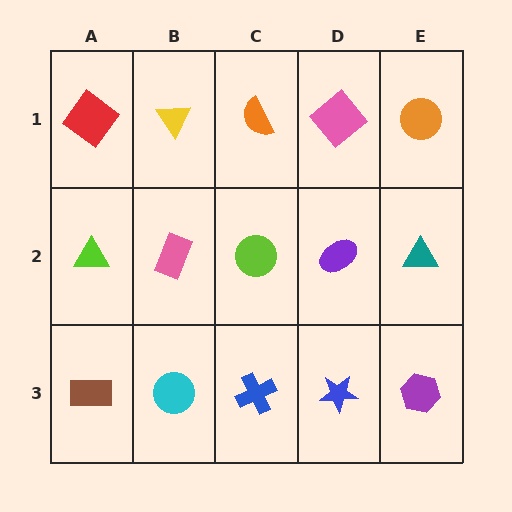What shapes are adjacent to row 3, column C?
A lime circle (row 2, column C), a cyan circle (row 3, column B), a blue star (row 3, column D).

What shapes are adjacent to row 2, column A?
A red diamond (row 1, column A), a brown rectangle (row 3, column A), a pink rectangle (row 2, column B).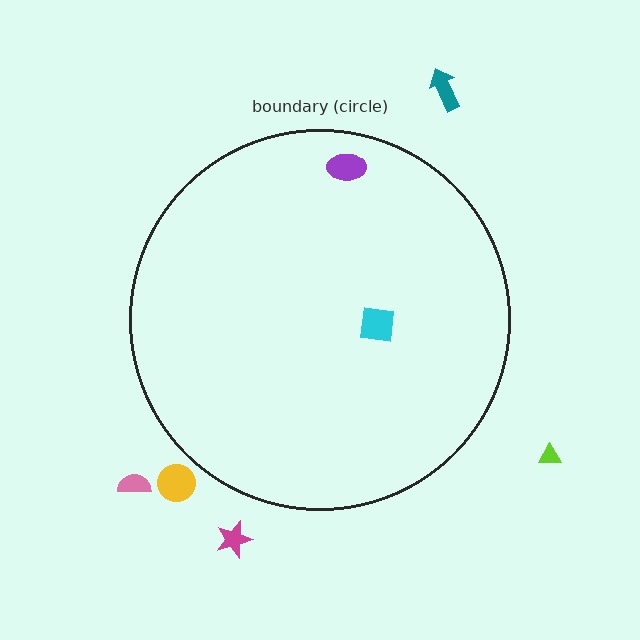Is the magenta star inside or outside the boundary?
Outside.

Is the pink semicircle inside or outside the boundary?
Outside.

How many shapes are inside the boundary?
2 inside, 5 outside.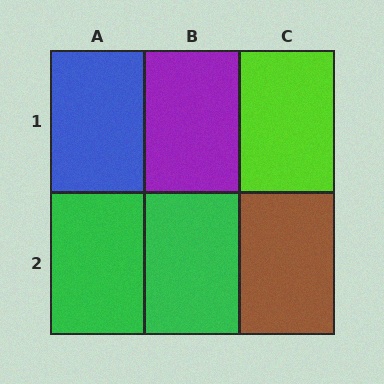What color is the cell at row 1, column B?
Purple.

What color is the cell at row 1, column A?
Blue.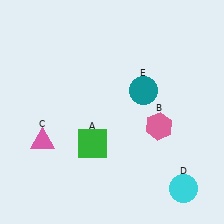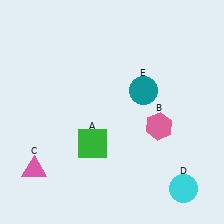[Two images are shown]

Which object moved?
The pink triangle (C) moved down.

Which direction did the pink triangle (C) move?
The pink triangle (C) moved down.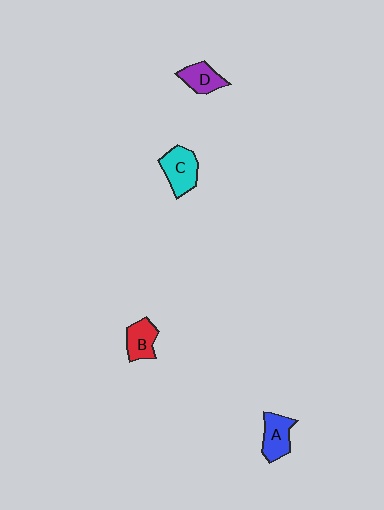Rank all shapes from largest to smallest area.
From largest to smallest: C (cyan), A (blue), B (red), D (purple).